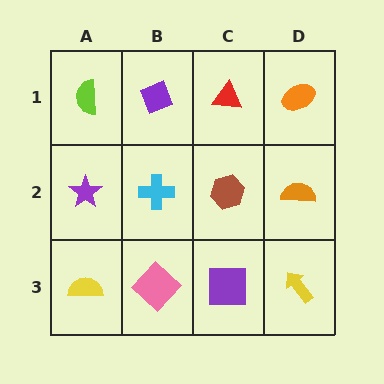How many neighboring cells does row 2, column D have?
3.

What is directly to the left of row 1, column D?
A red triangle.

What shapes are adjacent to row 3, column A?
A purple star (row 2, column A), a pink diamond (row 3, column B).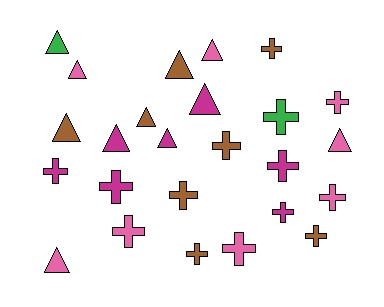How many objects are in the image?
There are 25 objects.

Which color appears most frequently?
Pink, with 8 objects.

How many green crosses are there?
There is 1 green cross.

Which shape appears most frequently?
Cross, with 14 objects.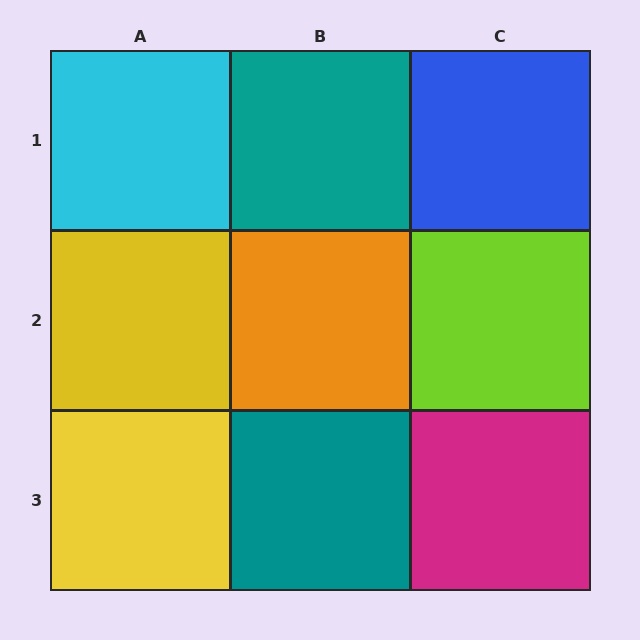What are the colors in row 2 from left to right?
Yellow, orange, lime.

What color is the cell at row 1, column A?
Cyan.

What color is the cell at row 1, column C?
Blue.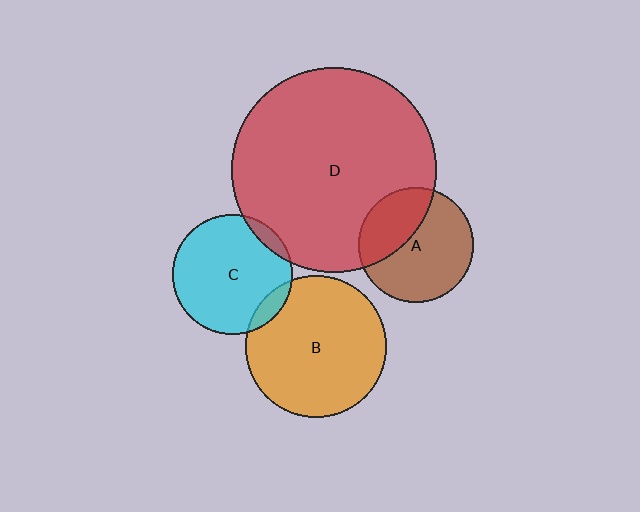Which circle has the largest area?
Circle D (red).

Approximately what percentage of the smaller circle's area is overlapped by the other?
Approximately 5%.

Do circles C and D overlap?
Yes.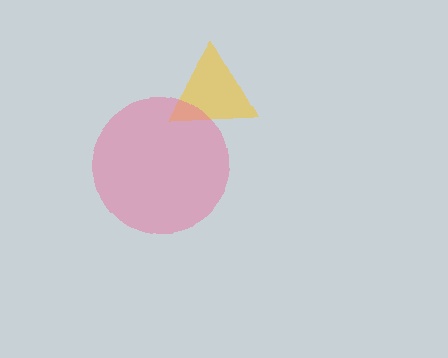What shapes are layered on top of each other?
The layered shapes are: a yellow triangle, a pink circle.